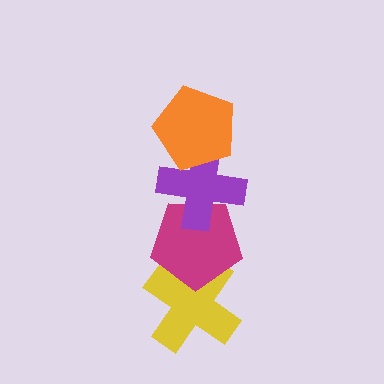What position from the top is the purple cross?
The purple cross is 2nd from the top.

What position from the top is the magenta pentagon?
The magenta pentagon is 3rd from the top.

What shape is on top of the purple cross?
The orange pentagon is on top of the purple cross.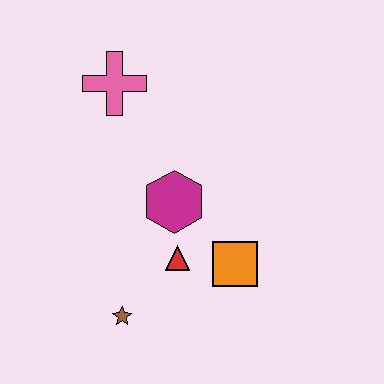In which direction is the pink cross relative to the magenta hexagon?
The pink cross is above the magenta hexagon.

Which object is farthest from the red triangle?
The pink cross is farthest from the red triangle.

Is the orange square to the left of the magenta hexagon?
No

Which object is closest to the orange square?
The red triangle is closest to the orange square.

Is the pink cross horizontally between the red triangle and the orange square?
No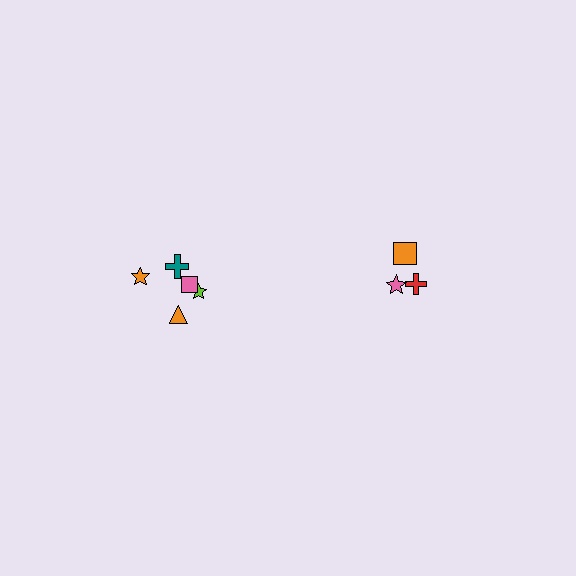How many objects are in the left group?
There are 5 objects.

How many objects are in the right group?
There are 3 objects.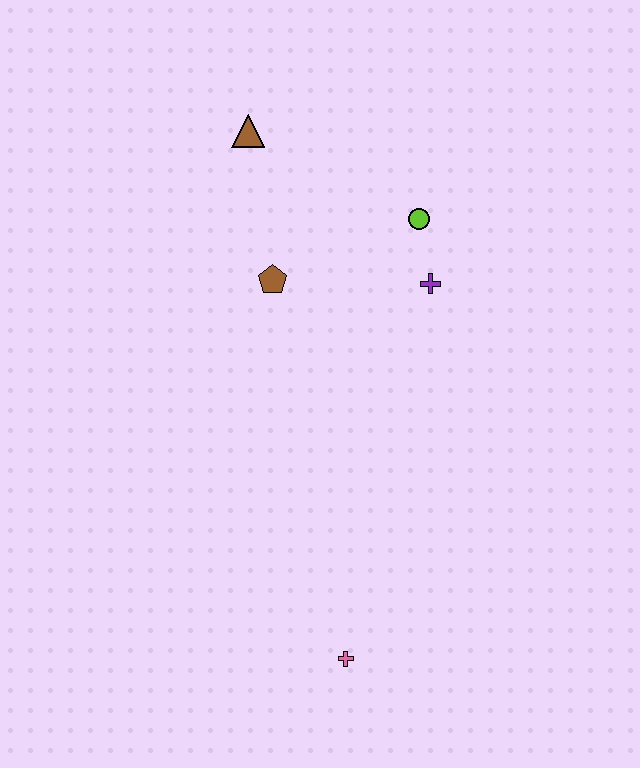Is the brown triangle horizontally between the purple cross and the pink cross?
No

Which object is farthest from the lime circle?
The pink cross is farthest from the lime circle.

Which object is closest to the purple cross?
The lime circle is closest to the purple cross.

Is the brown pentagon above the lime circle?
No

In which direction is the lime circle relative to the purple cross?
The lime circle is above the purple cross.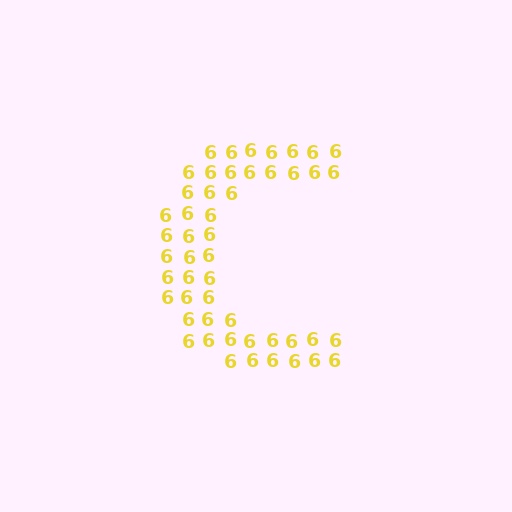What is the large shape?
The large shape is the letter C.